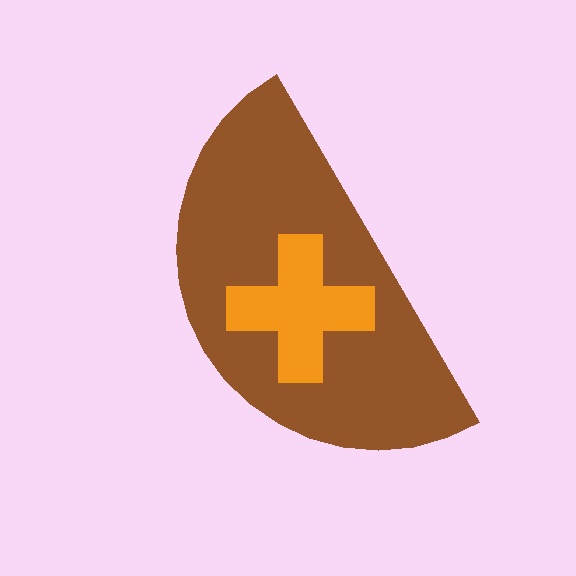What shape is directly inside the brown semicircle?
The orange cross.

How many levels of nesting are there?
2.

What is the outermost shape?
The brown semicircle.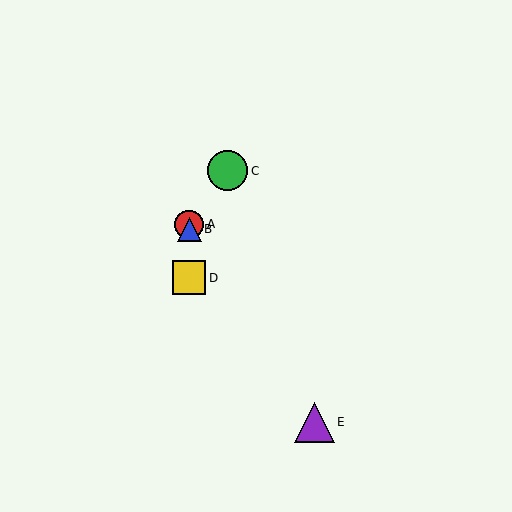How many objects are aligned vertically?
3 objects (A, B, D) are aligned vertically.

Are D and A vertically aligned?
Yes, both are at x≈189.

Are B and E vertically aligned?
No, B is at x≈189 and E is at x≈314.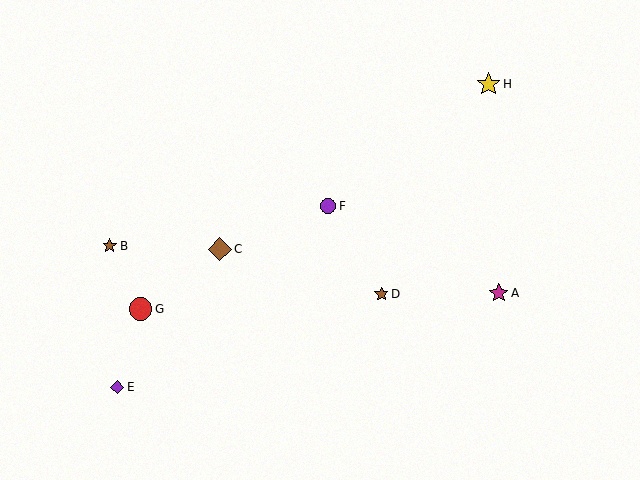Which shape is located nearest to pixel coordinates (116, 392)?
The purple diamond (labeled E) at (117, 387) is nearest to that location.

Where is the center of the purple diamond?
The center of the purple diamond is at (117, 387).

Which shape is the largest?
The yellow star (labeled H) is the largest.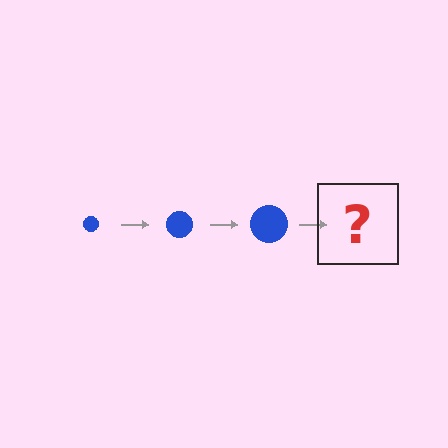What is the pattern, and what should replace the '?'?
The pattern is that the circle gets progressively larger each step. The '?' should be a blue circle, larger than the previous one.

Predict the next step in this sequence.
The next step is a blue circle, larger than the previous one.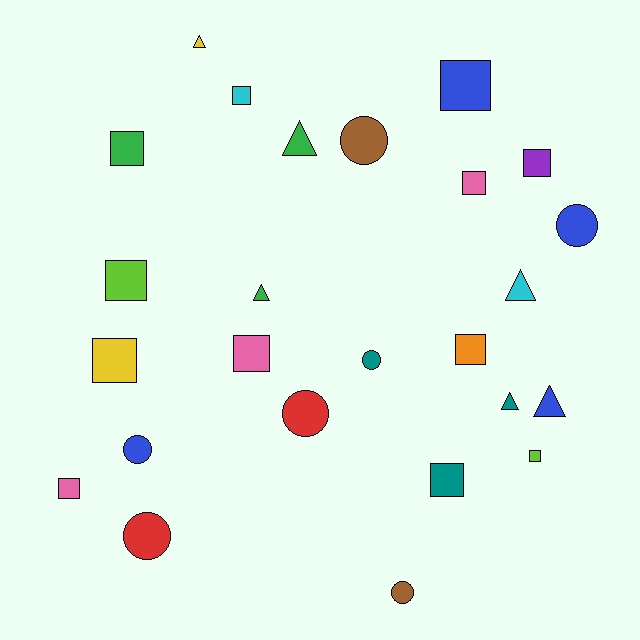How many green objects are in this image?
There are 3 green objects.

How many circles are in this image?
There are 7 circles.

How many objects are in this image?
There are 25 objects.